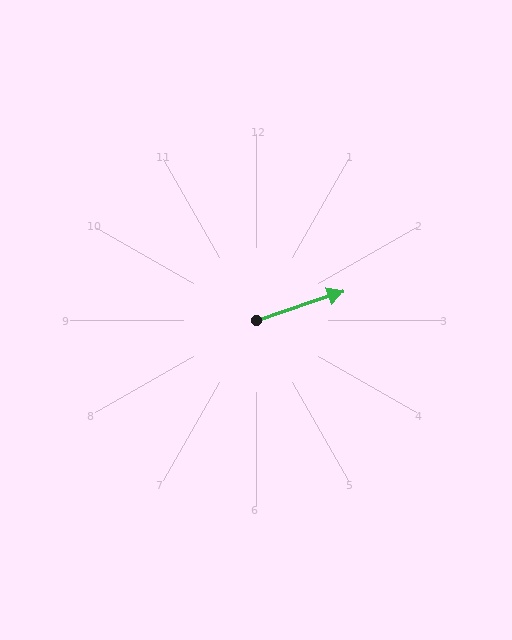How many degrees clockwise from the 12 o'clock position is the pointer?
Approximately 71 degrees.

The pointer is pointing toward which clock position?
Roughly 2 o'clock.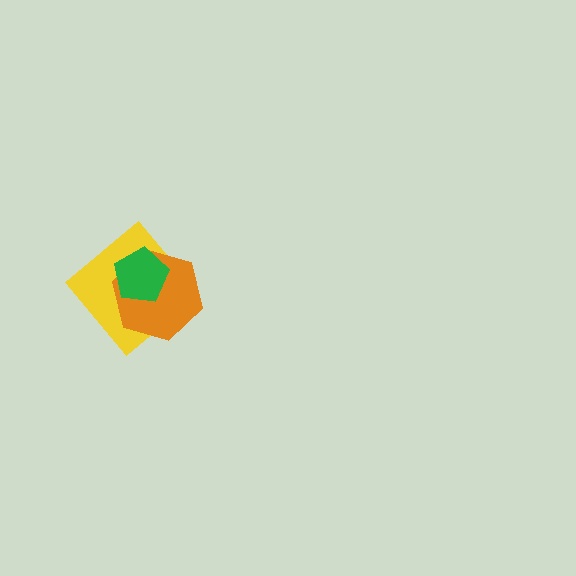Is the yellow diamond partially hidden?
Yes, it is partially covered by another shape.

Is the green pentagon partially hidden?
No, no other shape covers it.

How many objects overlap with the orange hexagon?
2 objects overlap with the orange hexagon.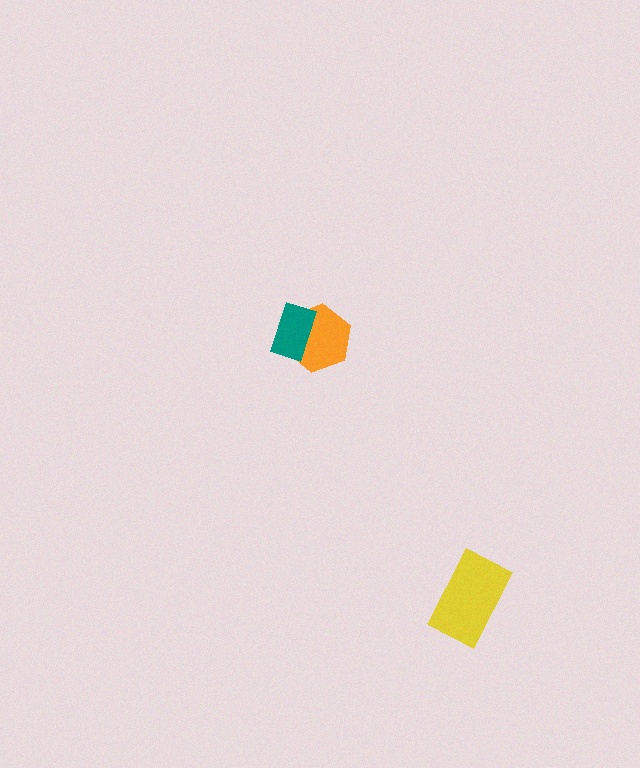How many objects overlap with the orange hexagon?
1 object overlaps with the orange hexagon.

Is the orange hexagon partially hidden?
Yes, it is partially covered by another shape.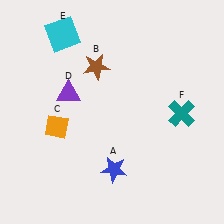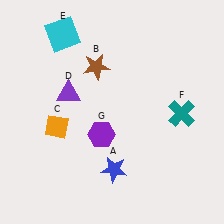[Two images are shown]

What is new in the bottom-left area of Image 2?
A purple hexagon (G) was added in the bottom-left area of Image 2.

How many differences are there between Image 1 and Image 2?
There is 1 difference between the two images.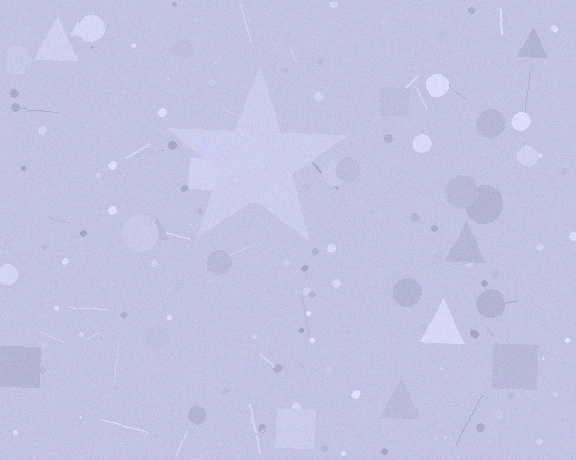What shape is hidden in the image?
A star is hidden in the image.